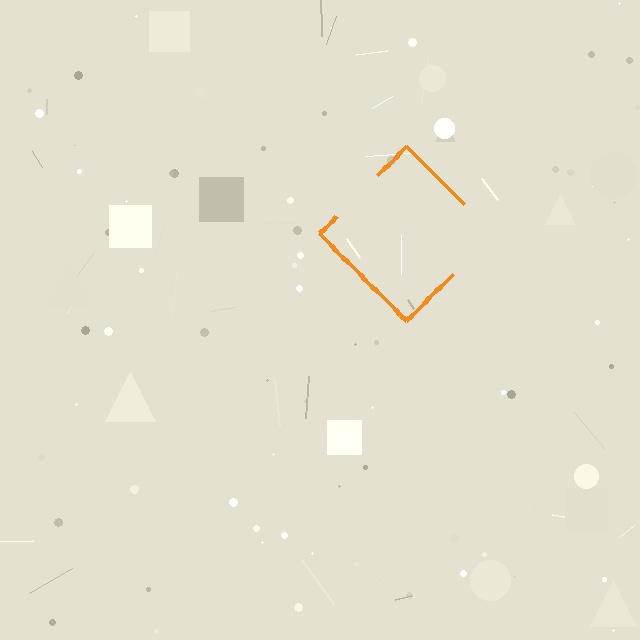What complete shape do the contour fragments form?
The contour fragments form a diamond.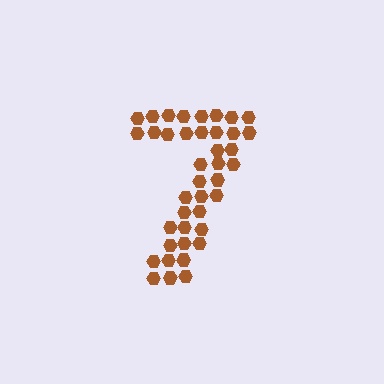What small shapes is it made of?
It is made of small hexagons.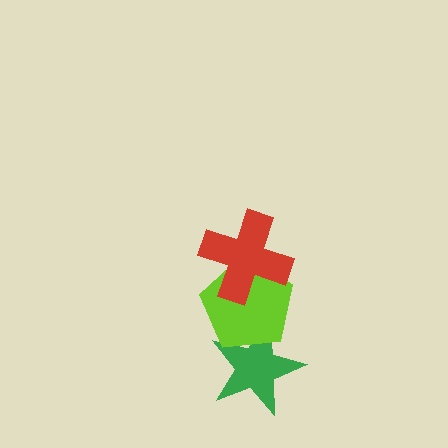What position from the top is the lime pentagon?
The lime pentagon is 2nd from the top.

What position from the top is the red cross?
The red cross is 1st from the top.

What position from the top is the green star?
The green star is 3rd from the top.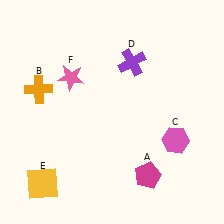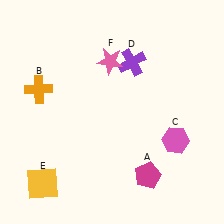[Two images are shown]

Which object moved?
The pink star (F) moved right.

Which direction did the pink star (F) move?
The pink star (F) moved right.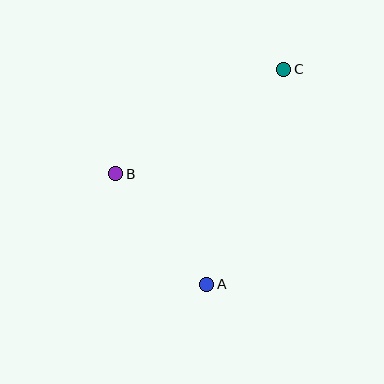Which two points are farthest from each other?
Points A and C are farthest from each other.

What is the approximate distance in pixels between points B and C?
The distance between B and C is approximately 198 pixels.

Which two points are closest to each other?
Points A and B are closest to each other.